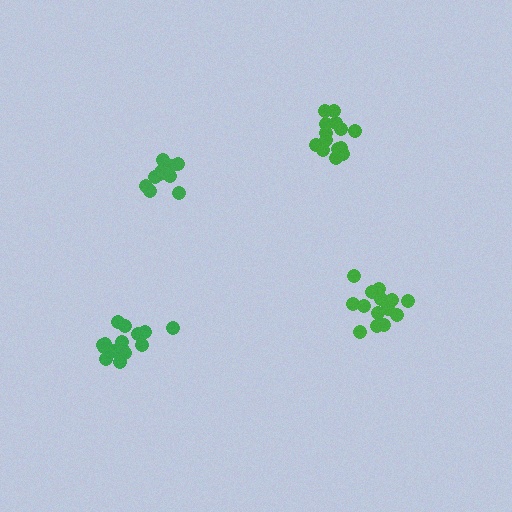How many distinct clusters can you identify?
There are 4 distinct clusters.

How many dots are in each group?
Group 1: 16 dots, Group 2: 15 dots, Group 3: 11 dots, Group 4: 16 dots (58 total).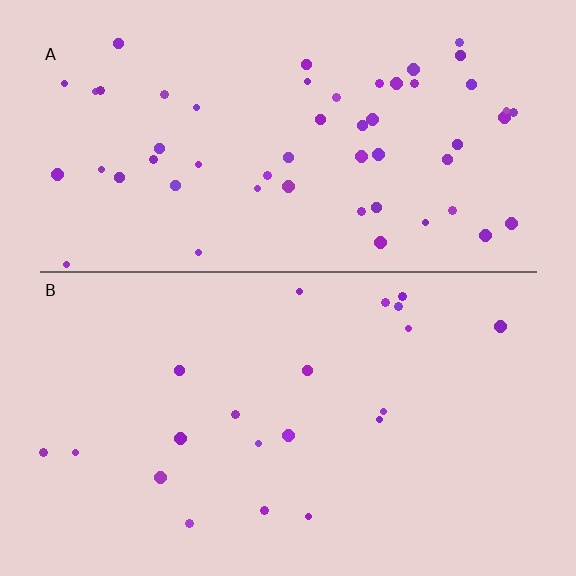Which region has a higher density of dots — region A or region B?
A (the top).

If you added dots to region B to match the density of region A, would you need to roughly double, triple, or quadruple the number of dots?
Approximately triple.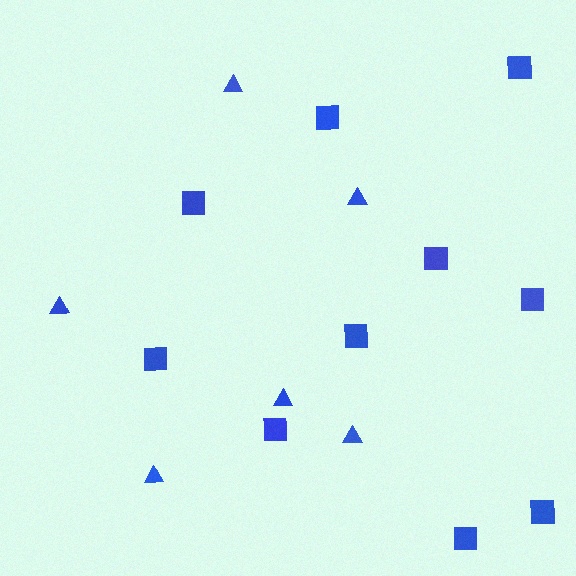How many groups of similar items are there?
There are 2 groups: one group of squares (10) and one group of triangles (6).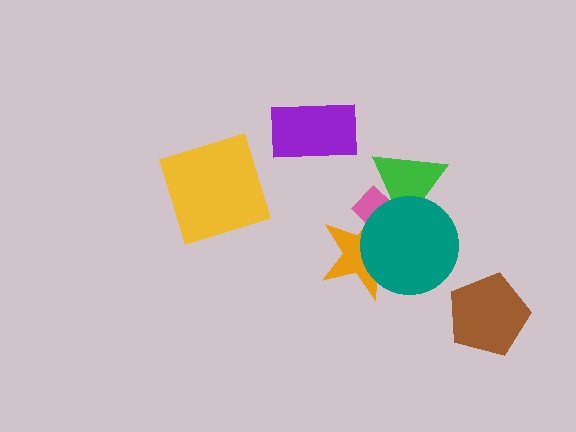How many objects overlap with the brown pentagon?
0 objects overlap with the brown pentagon.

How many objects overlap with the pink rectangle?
3 objects overlap with the pink rectangle.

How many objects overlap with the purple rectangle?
0 objects overlap with the purple rectangle.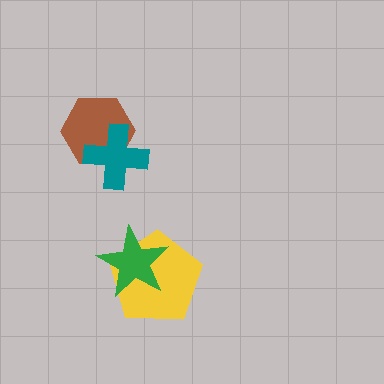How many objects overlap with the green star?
1 object overlaps with the green star.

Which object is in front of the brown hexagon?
The teal cross is in front of the brown hexagon.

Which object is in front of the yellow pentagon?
The green star is in front of the yellow pentagon.